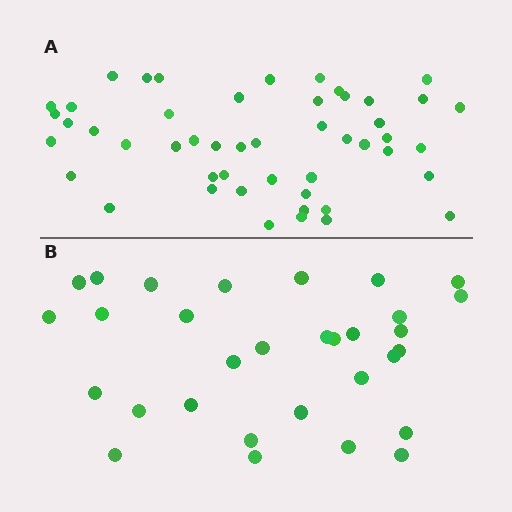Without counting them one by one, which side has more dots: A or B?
Region A (the top region) has more dots.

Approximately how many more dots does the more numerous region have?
Region A has approximately 20 more dots than region B.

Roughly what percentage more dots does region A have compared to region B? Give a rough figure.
About 60% more.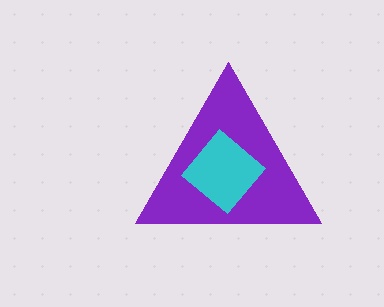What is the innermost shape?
The cyan diamond.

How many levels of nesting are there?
2.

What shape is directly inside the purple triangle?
The cyan diamond.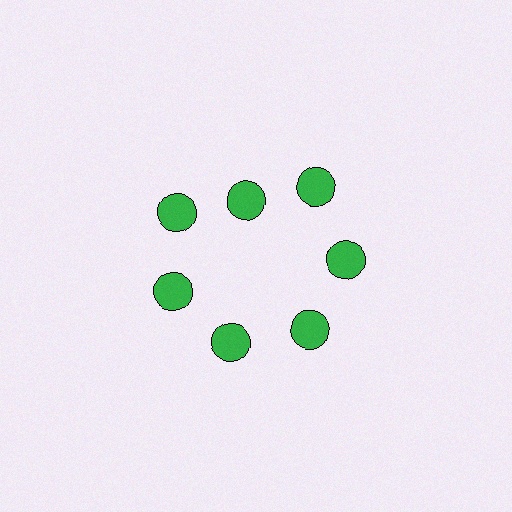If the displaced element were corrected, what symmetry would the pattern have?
It would have 7-fold rotational symmetry — the pattern would map onto itself every 51 degrees.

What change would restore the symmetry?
The symmetry would be restored by moving it outward, back onto the ring so that all 7 circles sit at equal angles and equal distance from the center.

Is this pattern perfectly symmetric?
No. The 7 green circles are arranged in a ring, but one element near the 12 o'clock position is pulled inward toward the center, breaking the 7-fold rotational symmetry.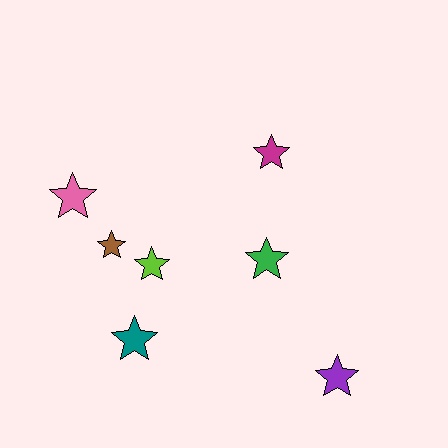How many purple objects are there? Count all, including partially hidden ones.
There is 1 purple object.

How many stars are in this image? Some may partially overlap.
There are 7 stars.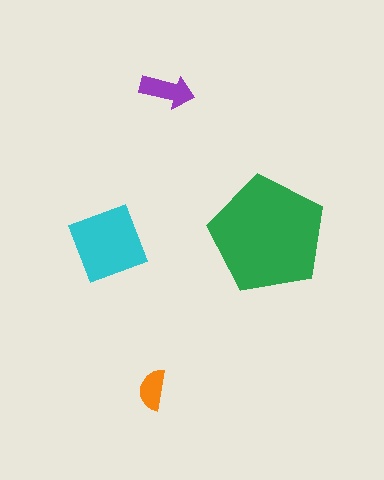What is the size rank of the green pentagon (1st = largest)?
1st.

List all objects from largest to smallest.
The green pentagon, the cyan diamond, the purple arrow, the orange semicircle.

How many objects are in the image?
There are 4 objects in the image.